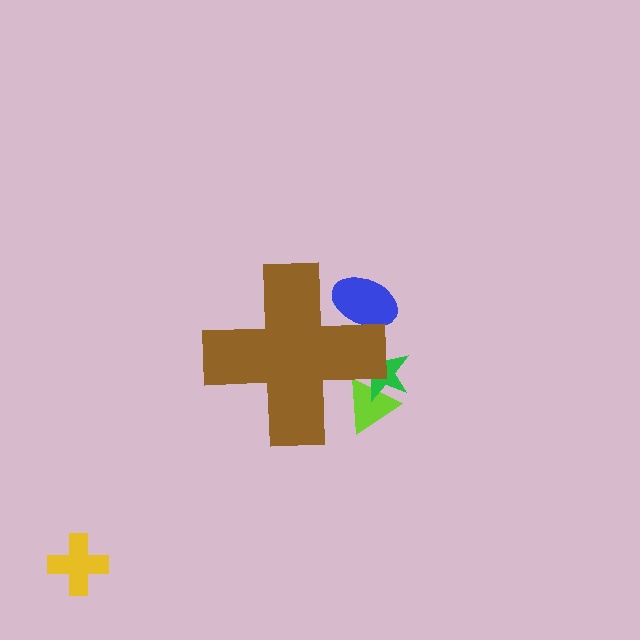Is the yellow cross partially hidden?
No, the yellow cross is fully visible.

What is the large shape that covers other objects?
A brown cross.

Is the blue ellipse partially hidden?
Yes, the blue ellipse is partially hidden behind the brown cross.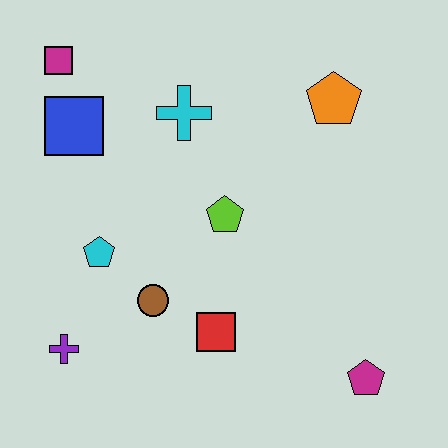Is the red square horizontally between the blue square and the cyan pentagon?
No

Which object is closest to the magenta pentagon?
The red square is closest to the magenta pentagon.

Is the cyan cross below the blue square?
No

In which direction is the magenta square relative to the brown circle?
The magenta square is above the brown circle.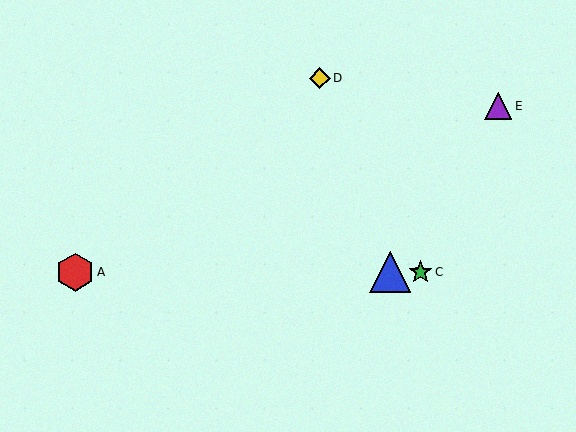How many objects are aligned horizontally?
3 objects (A, B, C) are aligned horizontally.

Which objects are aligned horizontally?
Objects A, B, C are aligned horizontally.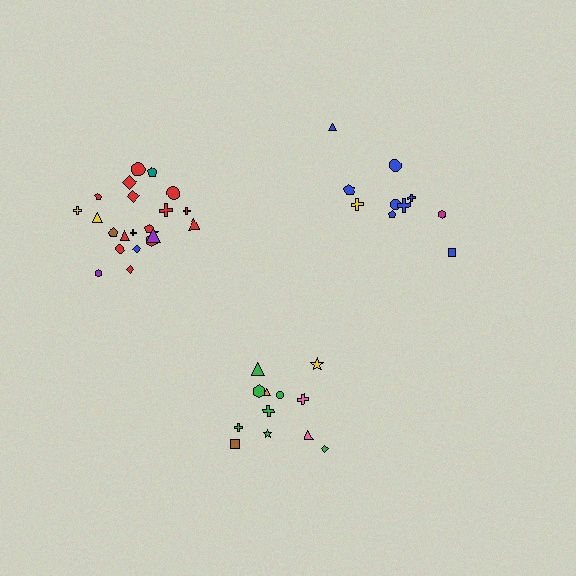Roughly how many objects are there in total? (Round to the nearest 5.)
Roughly 45 objects in total.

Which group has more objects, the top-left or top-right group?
The top-left group.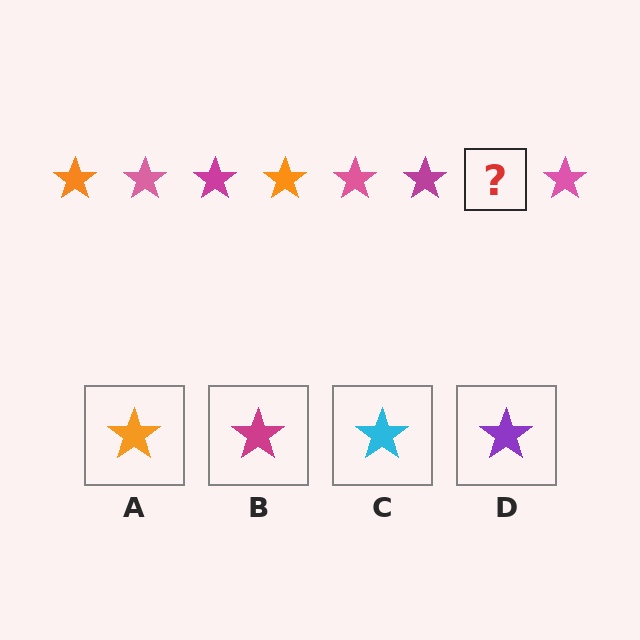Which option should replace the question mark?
Option A.